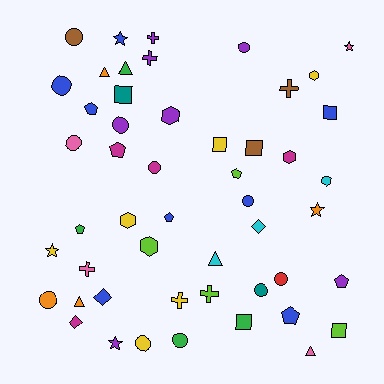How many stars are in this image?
There are 5 stars.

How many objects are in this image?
There are 50 objects.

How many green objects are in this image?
There are 4 green objects.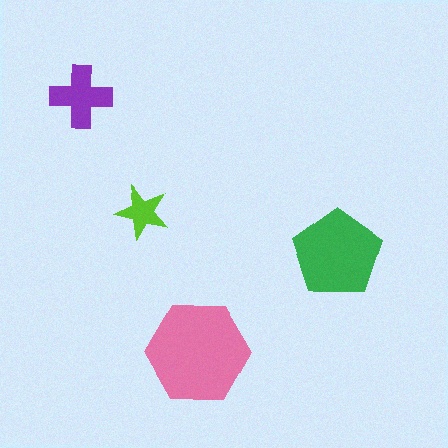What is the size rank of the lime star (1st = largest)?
4th.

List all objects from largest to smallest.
The pink hexagon, the green pentagon, the purple cross, the lime star.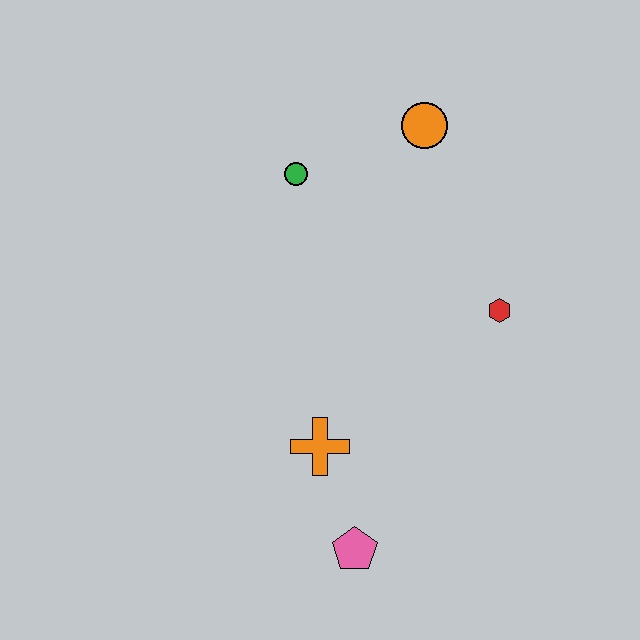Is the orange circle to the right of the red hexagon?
No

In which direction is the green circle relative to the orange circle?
The green circle is to the left of the orange circle.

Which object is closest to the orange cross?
The pink pentagon is closest to the orange cross.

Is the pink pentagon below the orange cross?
Yes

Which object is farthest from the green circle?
The pink pentagon is farthest from the green circle.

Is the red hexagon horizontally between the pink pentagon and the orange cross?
No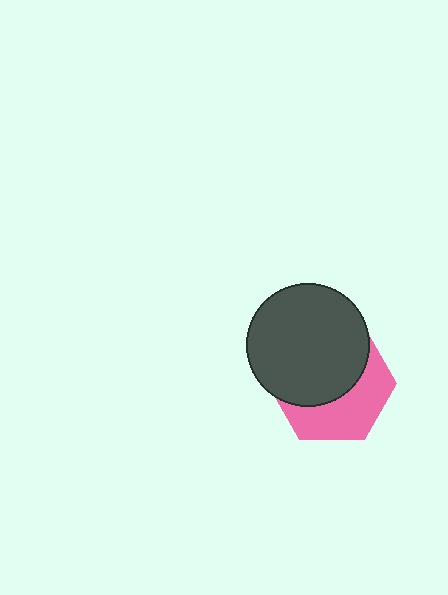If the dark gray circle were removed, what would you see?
You would see the complete pink hexagon.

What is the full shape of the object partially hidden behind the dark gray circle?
The partially hidden object is a pink hexagon.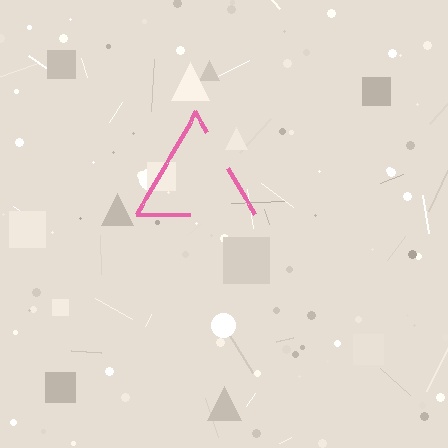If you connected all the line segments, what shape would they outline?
They would outline a triangle.